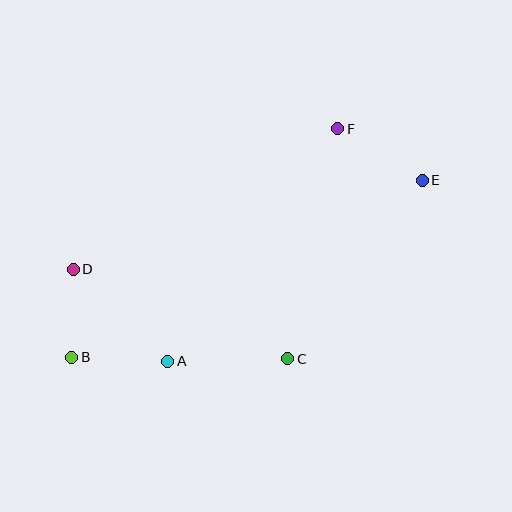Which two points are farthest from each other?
Points B and E are farthest from each other.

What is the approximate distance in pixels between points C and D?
The distance between C and D is approximately 233 pixels.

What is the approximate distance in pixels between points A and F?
The distance between A and F is approximately 288 pixels.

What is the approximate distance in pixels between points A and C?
The distance between A and C is approximately 120 pixels.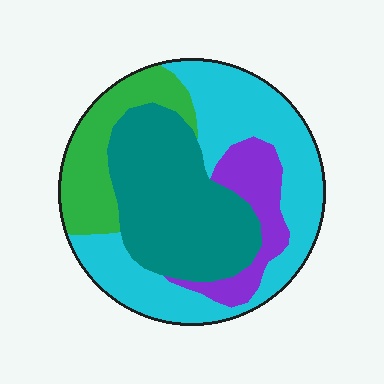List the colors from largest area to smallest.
From largest to smallest: cyan, teal, green, purple.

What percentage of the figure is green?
Green takes up between a sixth and a third of the figure.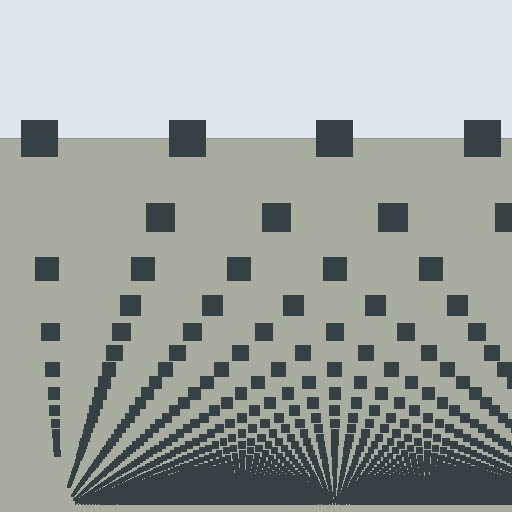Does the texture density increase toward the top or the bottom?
Density increases toward the bottom.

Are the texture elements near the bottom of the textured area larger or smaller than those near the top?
Smaller. The gradient is inverted — elements near the bottom are smaller and denser.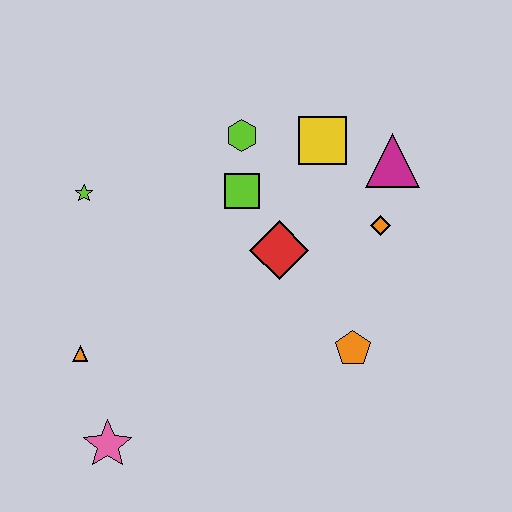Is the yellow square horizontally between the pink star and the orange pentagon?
Yes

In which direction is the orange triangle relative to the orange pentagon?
The orange triangle is to the left of the orange pentagon.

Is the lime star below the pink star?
No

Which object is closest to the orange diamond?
The magenta triangle is closest to the orange diamond.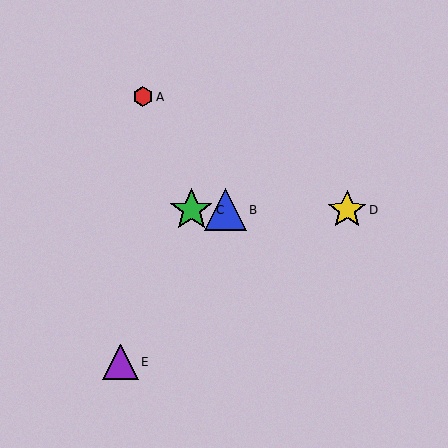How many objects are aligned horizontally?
3 objects (B, C, D) are aligned horizontally.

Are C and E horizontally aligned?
No, C is at y≈210 and E is at y≈362.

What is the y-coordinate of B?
Object B is at y≈210.